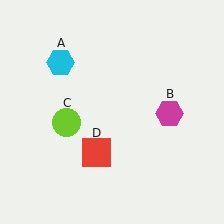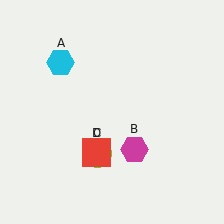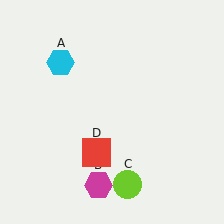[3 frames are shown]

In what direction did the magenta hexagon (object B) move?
The magenta hexagon (object B) moved down and to the left.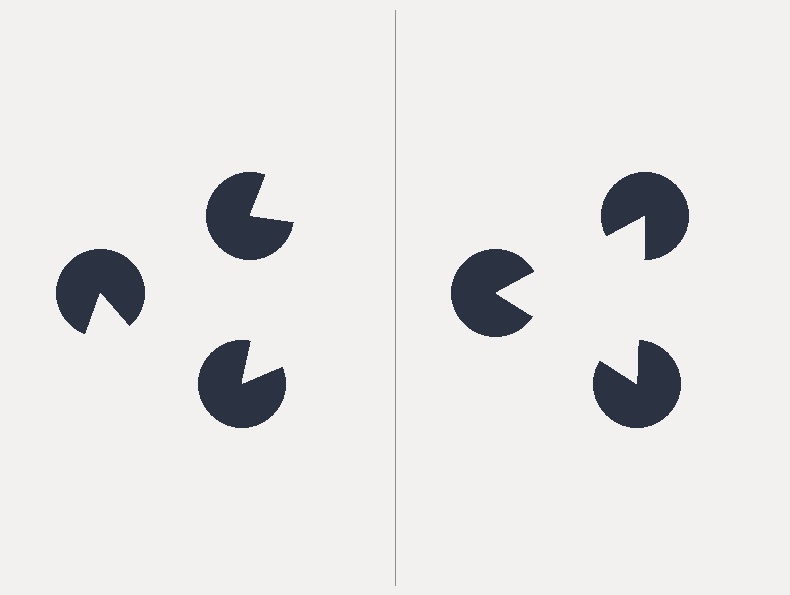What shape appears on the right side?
An illusory triangle.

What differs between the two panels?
The pac-man discs are positioned identically on both sides; only the wedge orientations differ. On the right they align to a triangle; on the left they are misaligned.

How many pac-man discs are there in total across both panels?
6 — 3 on each side.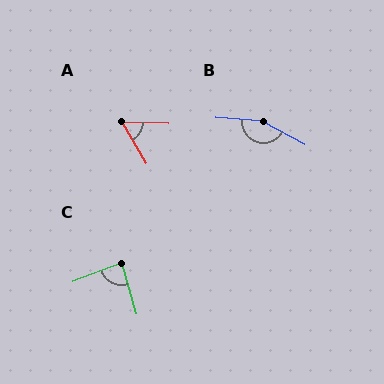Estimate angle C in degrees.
Approximately 85 degrees.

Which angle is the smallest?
A, at approximately 57 degrees.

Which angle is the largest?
B, at approximately 156 degrees.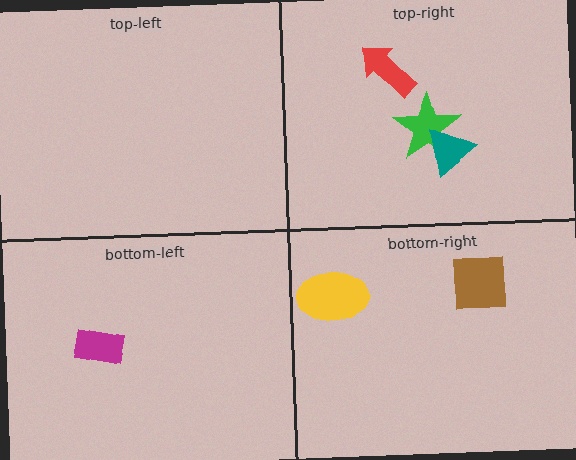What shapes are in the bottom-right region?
The brown square, the yellow ellipse.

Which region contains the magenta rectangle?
The bottom-left region.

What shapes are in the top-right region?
The green star, the red arrow, the teal triangle.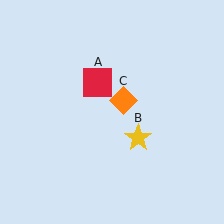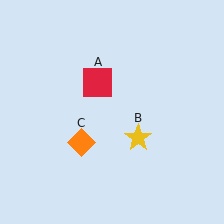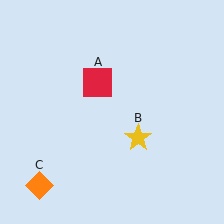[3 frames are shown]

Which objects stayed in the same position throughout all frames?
Red square (object A) and yellow star (object B) remained stationary.